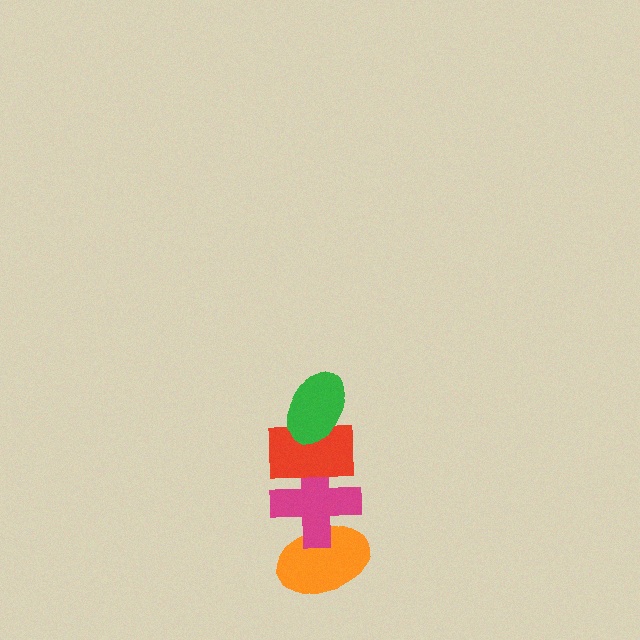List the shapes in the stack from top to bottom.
From top to bottom: the green ellipse, the red rectangle, the magenta cross, the orange ellipse.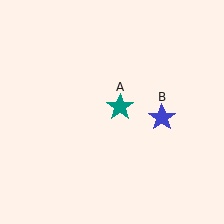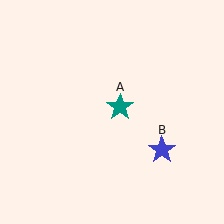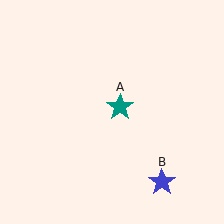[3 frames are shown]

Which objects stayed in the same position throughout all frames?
Teal star (object A) remained stationary.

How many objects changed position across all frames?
1 object changed position: blue star (object B).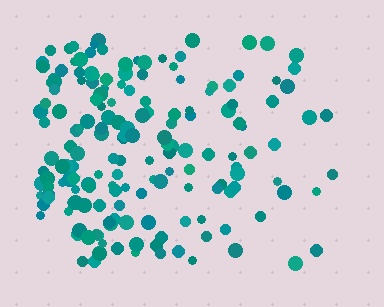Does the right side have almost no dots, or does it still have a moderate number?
Still a moderate number, just noticeably fewer than the left.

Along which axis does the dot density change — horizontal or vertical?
Horizontal.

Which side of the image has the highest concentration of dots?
The left.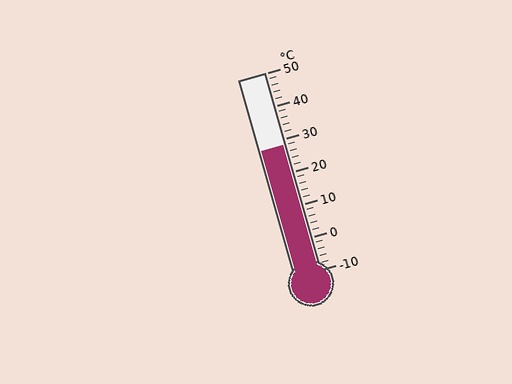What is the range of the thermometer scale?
The thermometer scale ranges from -10°C to 50°C.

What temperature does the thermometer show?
The thermometer shows approximately 28°C.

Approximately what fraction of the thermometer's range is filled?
The thermometer is filled to approximately 65% of its range.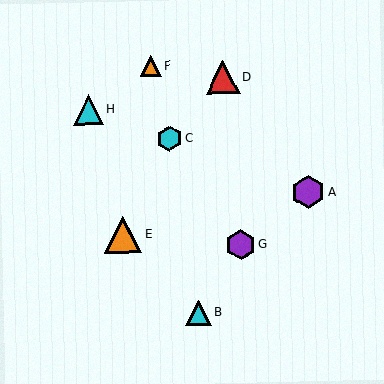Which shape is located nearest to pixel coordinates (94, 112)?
The cyan triangle (labeled H) at (88, 110) is nearest to that location.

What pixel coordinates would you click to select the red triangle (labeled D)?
Click at (223, 77) to select the red triangle D.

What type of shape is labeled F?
Shape F is an orange triangle.